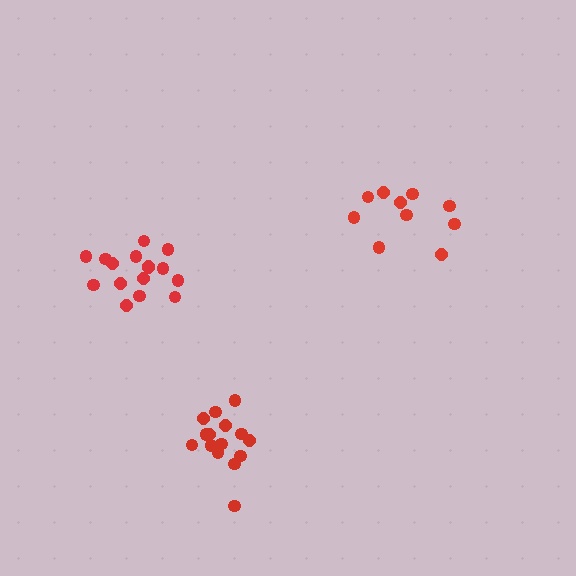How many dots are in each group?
Group 1: 15 dots, Group 2: 16 dots, Group 3: 10 dots (41 total).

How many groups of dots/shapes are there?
There are 3 groups.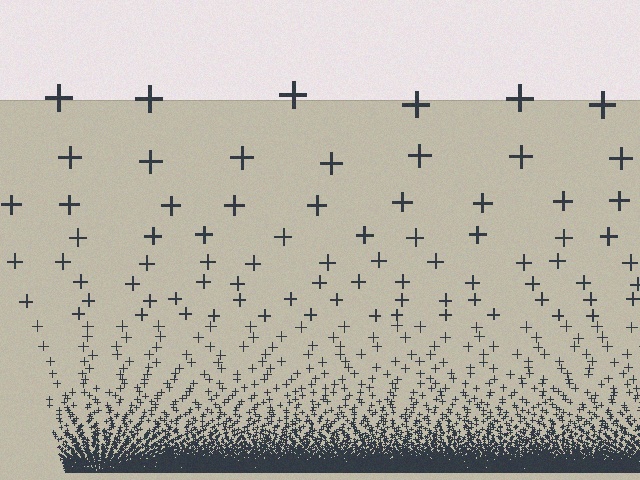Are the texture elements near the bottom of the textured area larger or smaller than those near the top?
Smaller. The gradient is inverted — elements near the bottom are smaller and denser.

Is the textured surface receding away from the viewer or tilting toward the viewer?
The surface appears to tilt toward the viewer. Texture elements get larger and sparser toward the top.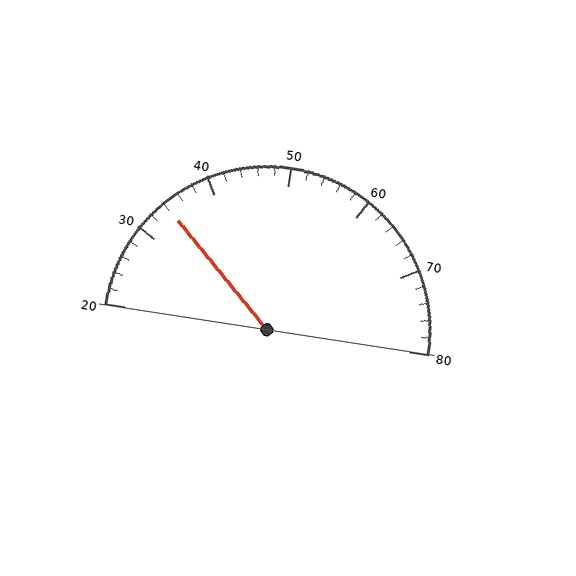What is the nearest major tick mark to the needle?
The nearest major tick mark is 30.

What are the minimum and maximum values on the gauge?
The gauge ranges from 20 to 80.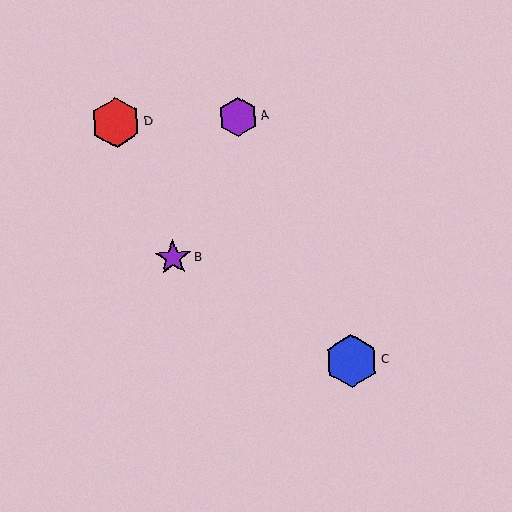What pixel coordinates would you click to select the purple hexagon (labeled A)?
Click at (238, 117) to select the purple hexagon A.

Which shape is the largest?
The blue hexagon (labeled C) is the largest.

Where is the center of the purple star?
The center of the purple star is at (173, 258).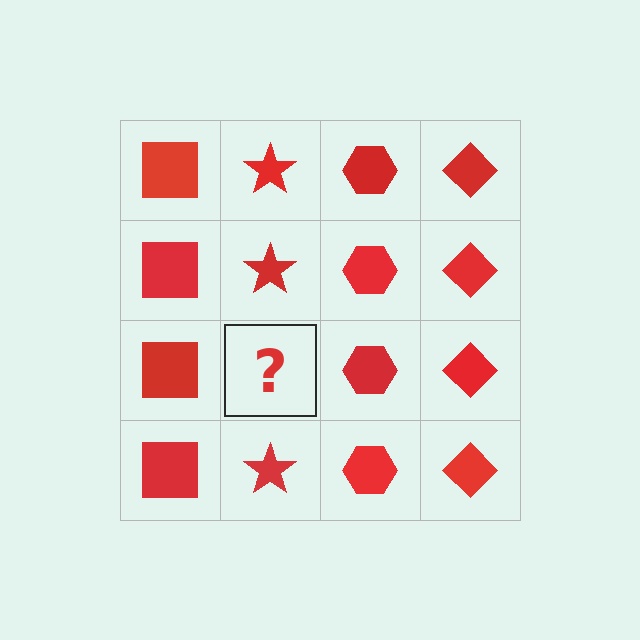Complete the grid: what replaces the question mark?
The question mark should be replaced with a red star.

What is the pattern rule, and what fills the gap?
The rule is that each column has a consistent shape. The gap should be filled with a red star.